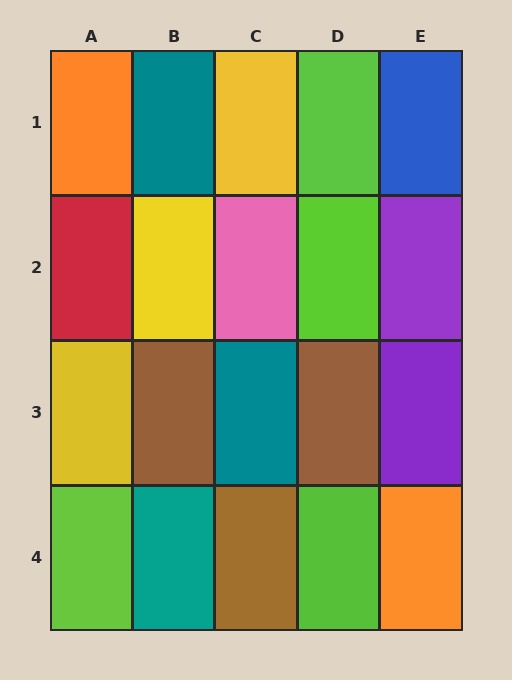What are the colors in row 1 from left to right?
Orange, teal, yellow, lime, blue.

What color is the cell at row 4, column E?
Orange.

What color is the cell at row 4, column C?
Brown.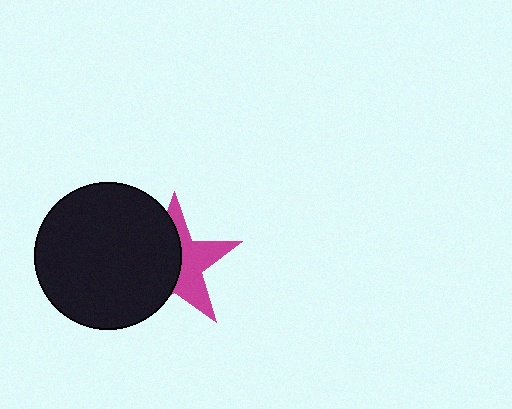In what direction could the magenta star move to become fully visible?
The magenta star could move right. That would shift it out from behind the black circle entirely.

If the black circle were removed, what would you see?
You would see the complete magenta star.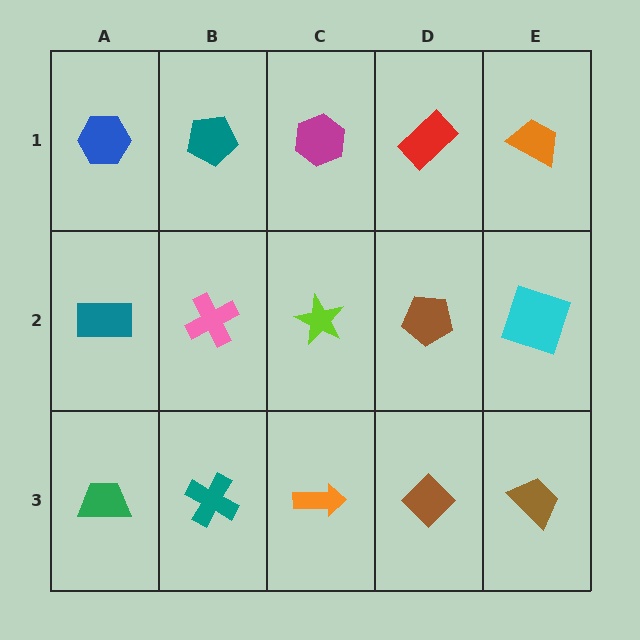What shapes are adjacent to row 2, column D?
A red rectangle (row 1, column D), a brown diamond (row 3, column D), a lime star (row 2, column C), a cyan square (row 2, column E).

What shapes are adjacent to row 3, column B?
A pink cross (row 2, column B), a green trapezoid (row 3, column A), an orange arrow (row 3, column C).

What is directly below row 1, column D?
A brown pentagon.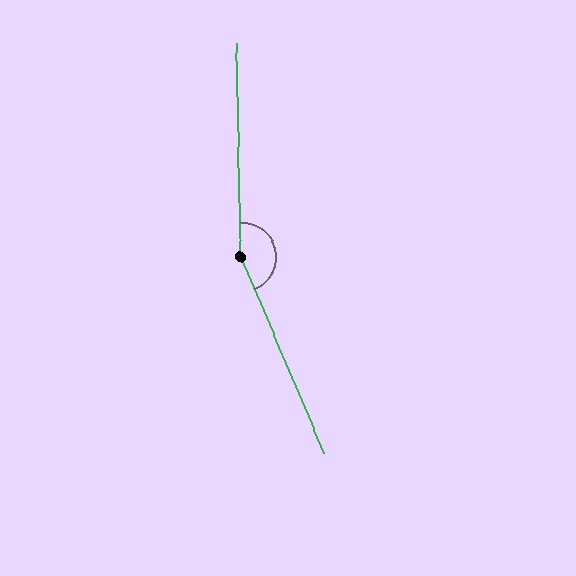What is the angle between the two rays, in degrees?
Approximately 159 degrees.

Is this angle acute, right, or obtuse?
It is obtuse.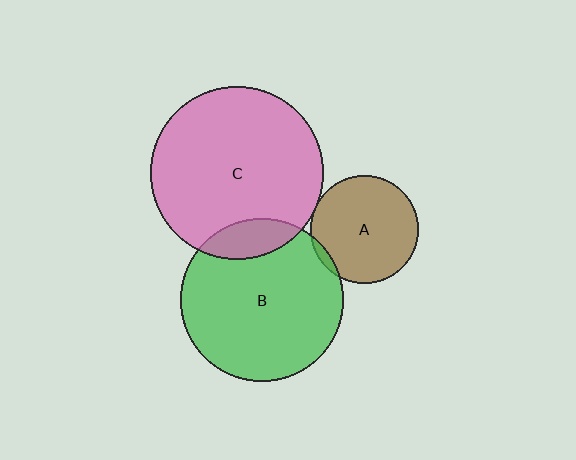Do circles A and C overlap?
Yes.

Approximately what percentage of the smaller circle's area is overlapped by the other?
Approximately 5%.